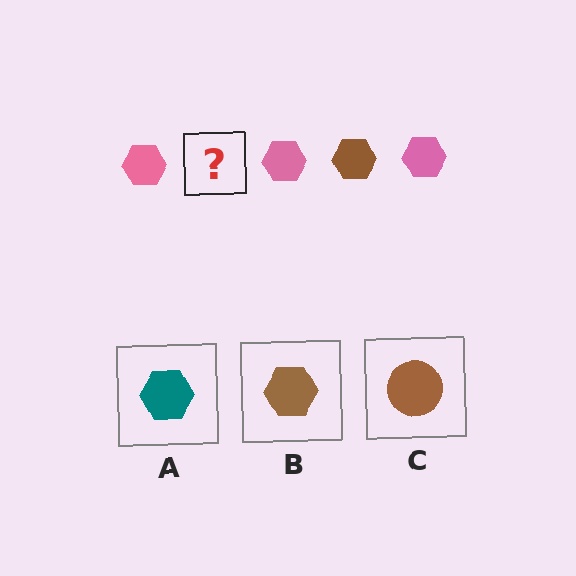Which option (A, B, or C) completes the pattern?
B.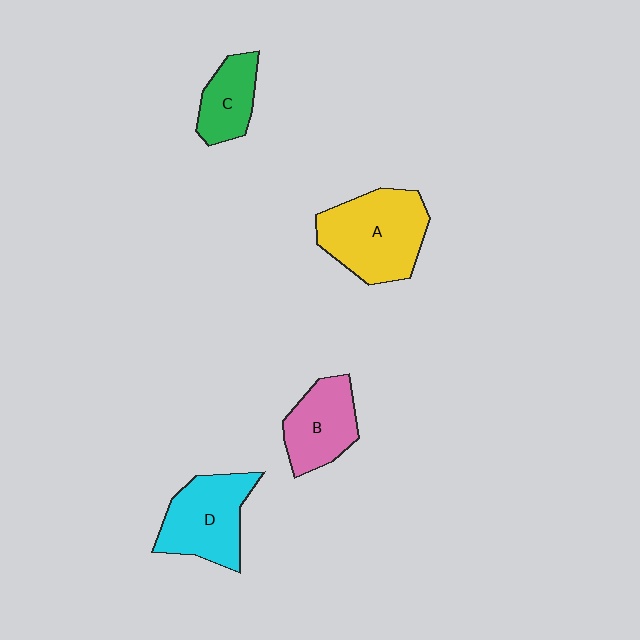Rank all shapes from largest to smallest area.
From largest to smallest: A (yellow), D (cyan), B (pink), C (green).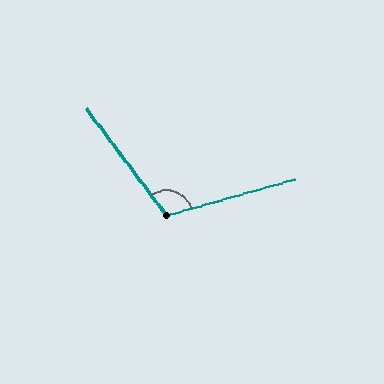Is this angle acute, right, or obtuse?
It is obtuse.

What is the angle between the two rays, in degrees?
Approximately 111 degrees.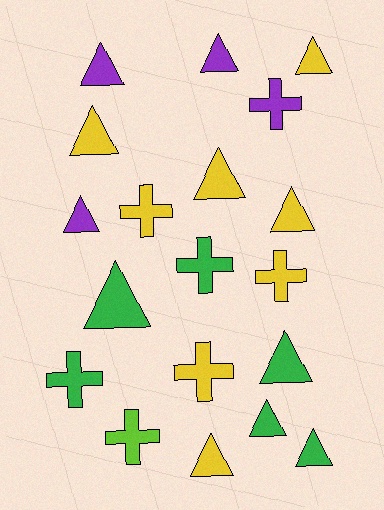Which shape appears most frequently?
Triangle, with 12 objects.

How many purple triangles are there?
There are 3 purple triangles.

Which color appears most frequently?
Yellow, with 8 objects.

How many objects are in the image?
There are 19 objects.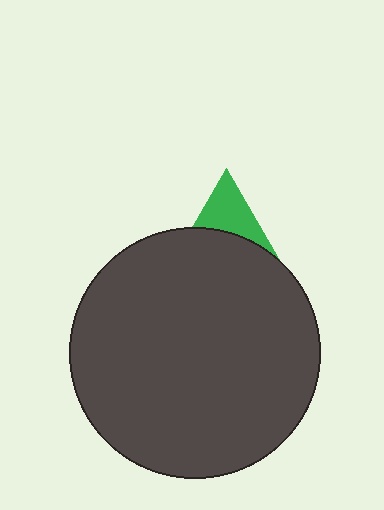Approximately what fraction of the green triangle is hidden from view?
Roughly 63% of the green triangle is hidden behind the dark gray circle.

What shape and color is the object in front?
The object in front is a dark gray circle.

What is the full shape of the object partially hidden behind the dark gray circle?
The partially hidden object is a green triangle.